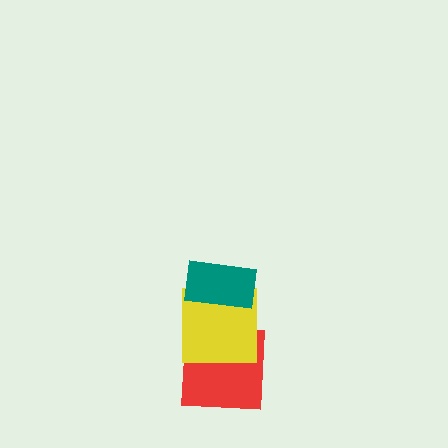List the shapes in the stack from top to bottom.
From top to bottom: the teal rectangle, the yellow square, the red square.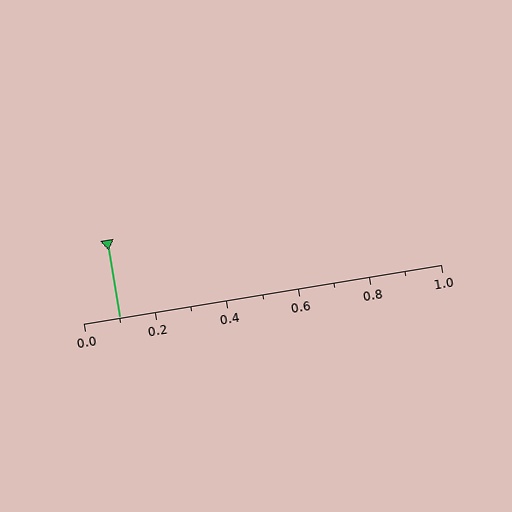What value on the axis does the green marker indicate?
The marker indicates approximately 0.1.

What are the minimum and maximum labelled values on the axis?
The axis runs from 0.0 to 1.0.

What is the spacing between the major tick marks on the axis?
The major ticks are spaced 0.2 apart.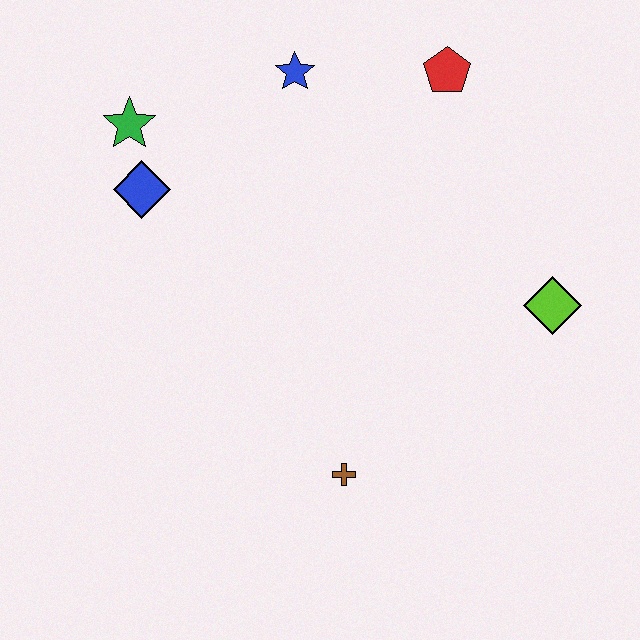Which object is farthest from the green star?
The lime diamond is farthest from the green star.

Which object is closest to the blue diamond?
The green star is closest to the blue diamond.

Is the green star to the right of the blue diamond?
No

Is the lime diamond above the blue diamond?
No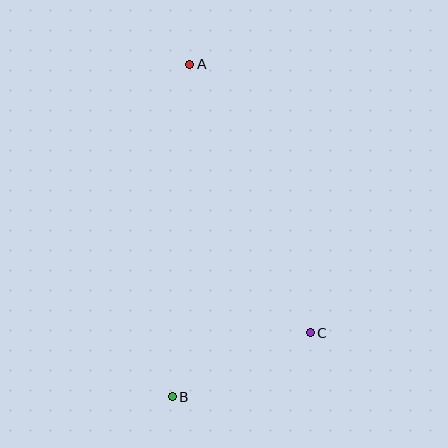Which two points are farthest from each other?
Points A and B are farthest from each other.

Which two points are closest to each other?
Points B and C are closest to each other.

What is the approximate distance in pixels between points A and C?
The distance between A and C is approximately 294 pixels.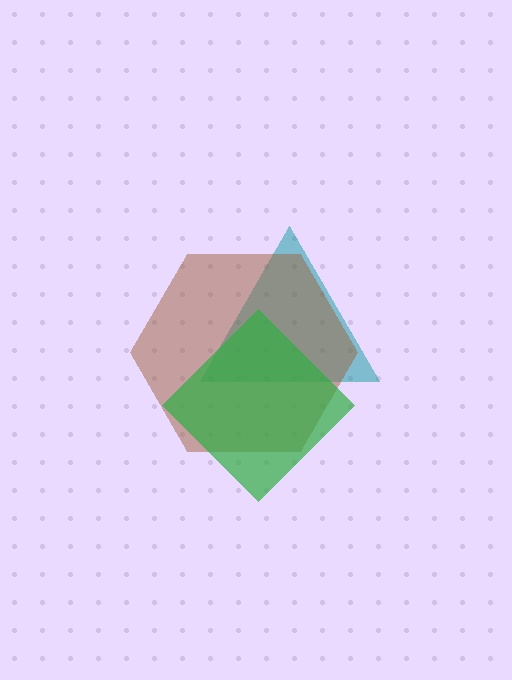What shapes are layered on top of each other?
The layered shapes are: a teal triangle, a brown hexagon, a green diamond.